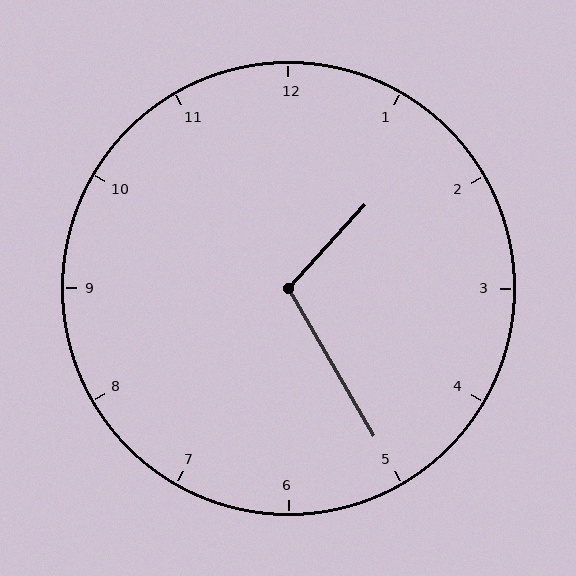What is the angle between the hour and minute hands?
Approximately 108 degrees.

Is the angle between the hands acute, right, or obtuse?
It is obtuse.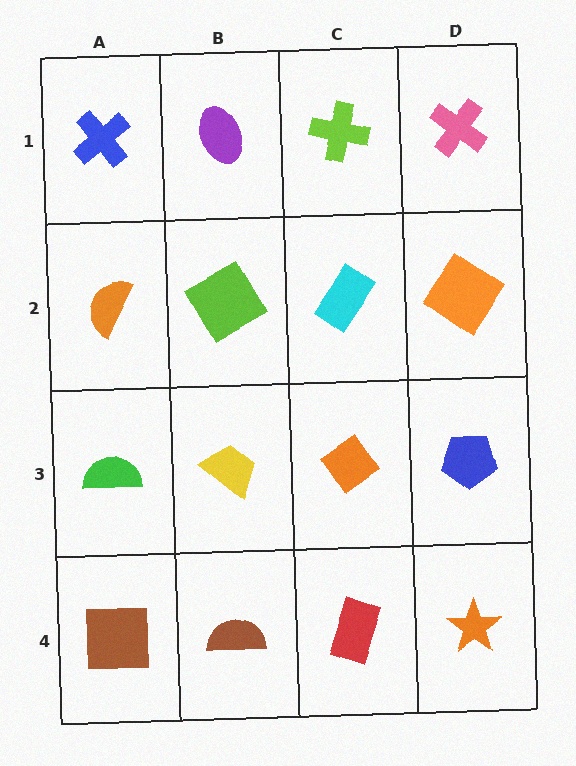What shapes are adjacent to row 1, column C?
A cyan rectangle (row 2, column C), a purple ellipse (row 1, column B), a pink cross (row 1, column D).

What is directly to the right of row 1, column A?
A purple ellipse.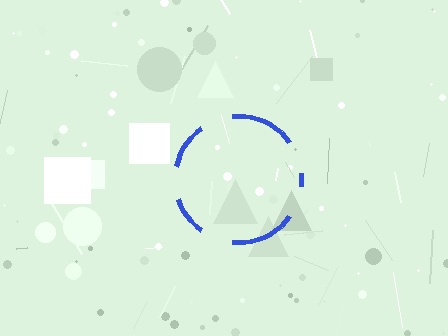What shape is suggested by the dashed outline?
The dashed outline suggests a circle.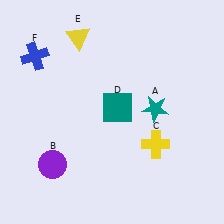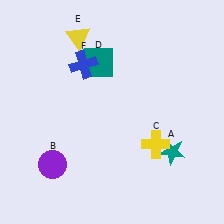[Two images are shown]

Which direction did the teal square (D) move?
The teal square (D) moved up.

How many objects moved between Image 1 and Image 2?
3 objects moved between the two images.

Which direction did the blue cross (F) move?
The blue cross (F) moved right.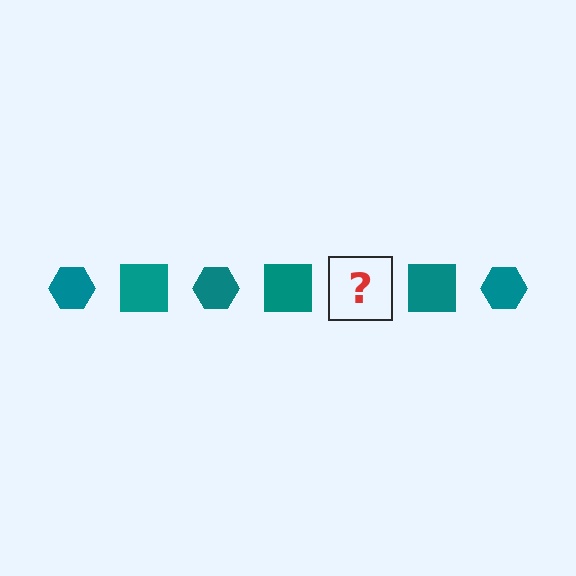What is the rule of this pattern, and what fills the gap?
The rule is that the pattern cycles through hexagon, square shapes in teal. The gap should be filled with a teal hexagon.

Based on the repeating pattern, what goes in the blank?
The blank should be a teal hexagon.